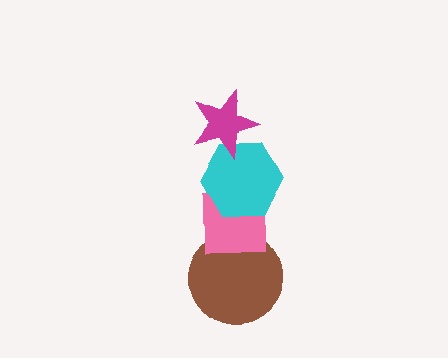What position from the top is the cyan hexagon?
The cyan hexagon is 2nd from the top.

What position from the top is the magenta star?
The magenta star is 1st from the top.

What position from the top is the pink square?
The pink square is 3rd from the top.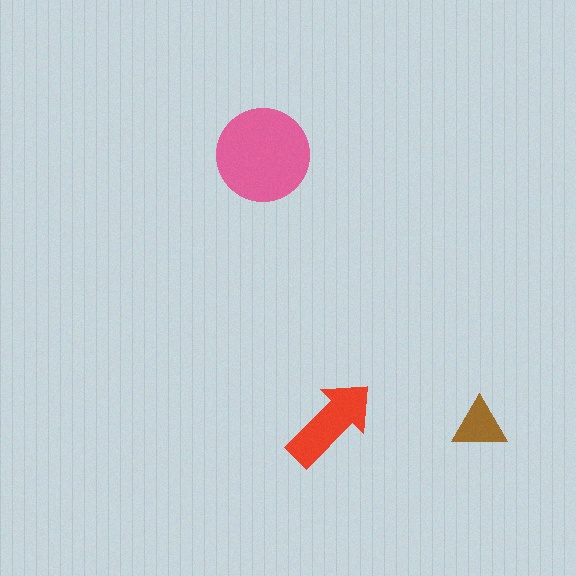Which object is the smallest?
The brown triangle.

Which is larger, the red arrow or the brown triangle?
The red arrow.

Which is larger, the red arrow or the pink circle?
The pink circle.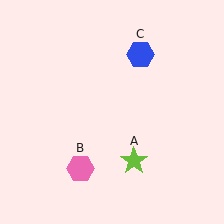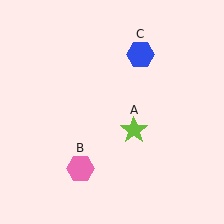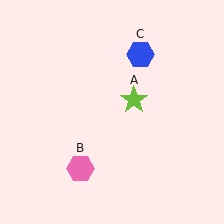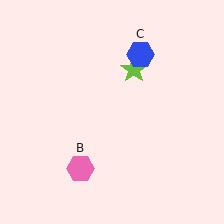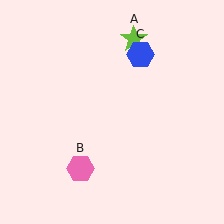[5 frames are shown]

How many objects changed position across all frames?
1 object changed position: lime star (object A).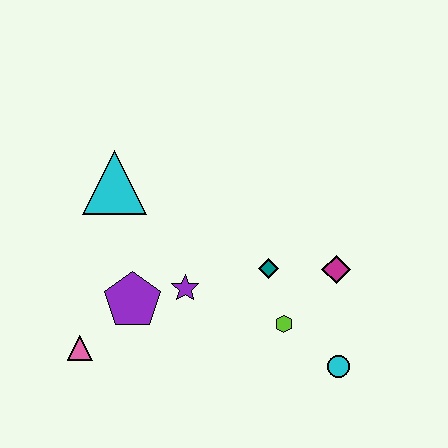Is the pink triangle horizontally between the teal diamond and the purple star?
No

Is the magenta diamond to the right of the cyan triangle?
Yes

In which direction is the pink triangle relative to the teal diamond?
The pink triangle is to the left of the teal diamond.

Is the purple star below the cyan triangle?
Yes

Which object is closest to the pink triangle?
The purple pentagon is closest to the pink triangle.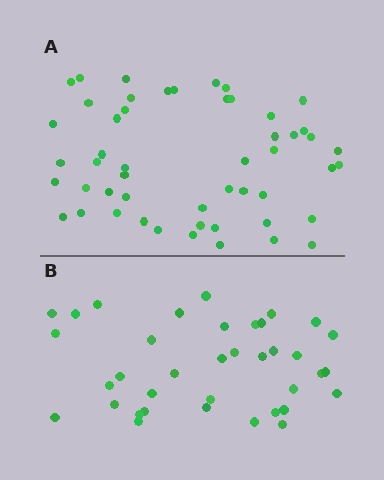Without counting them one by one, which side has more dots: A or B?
Region A (the top region) has more dots.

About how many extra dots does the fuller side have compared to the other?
Region A has approximately 15 more dots than region B.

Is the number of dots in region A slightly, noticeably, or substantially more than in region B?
Region A has noticeably more, but not dramatically so. The ratio is roughly 1.4 to 1.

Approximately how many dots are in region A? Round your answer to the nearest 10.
About 50 dots. (The exact count is 51, which rounds to 50.)